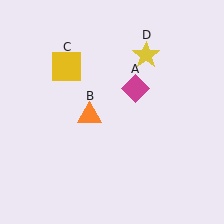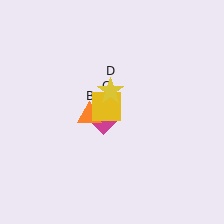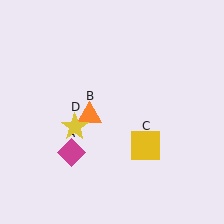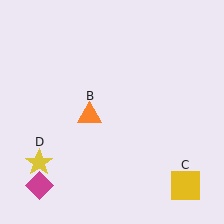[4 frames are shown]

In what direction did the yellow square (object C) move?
The yellow square (object C) moved down and to the right.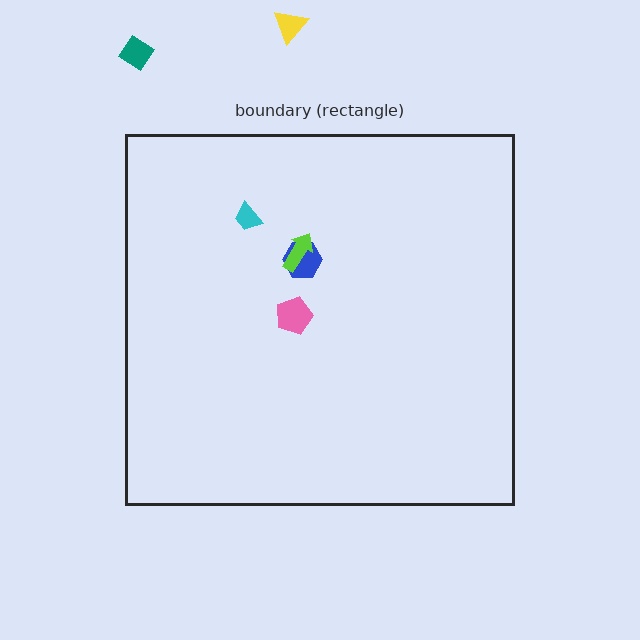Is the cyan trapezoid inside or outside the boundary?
Inside.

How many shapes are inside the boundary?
4 inside, 2 outside.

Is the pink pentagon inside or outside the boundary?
Inside.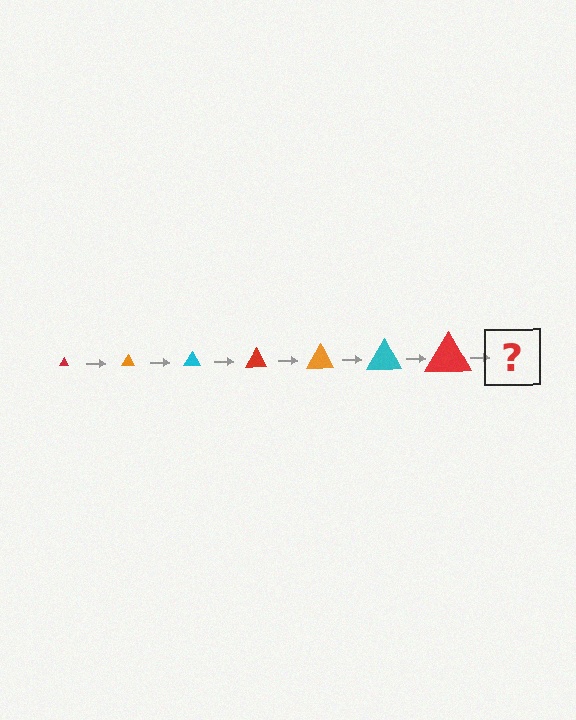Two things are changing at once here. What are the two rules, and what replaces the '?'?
The two rules are that the triangle grows larger each step and the color cycles through red, orange, and cyan. The '?' should be an orange triangle, larger than the previous one.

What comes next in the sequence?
The next element should be an orange triangle, larger than the previous one.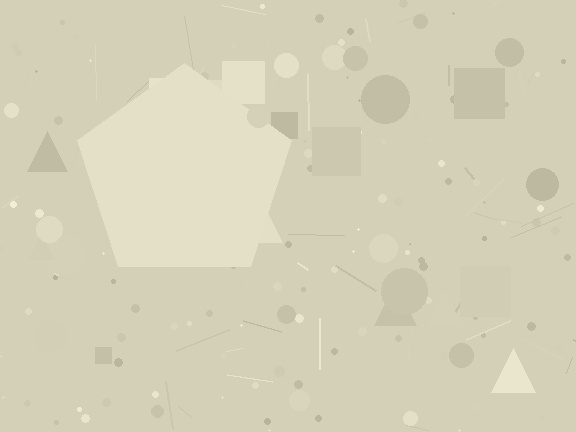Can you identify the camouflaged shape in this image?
The camouflaged shape is a pentagon.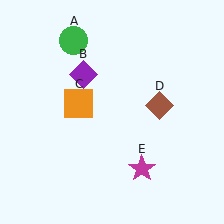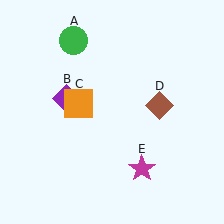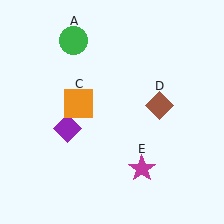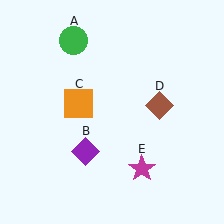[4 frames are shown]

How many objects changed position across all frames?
1 object changed position: purple diamond (object B).